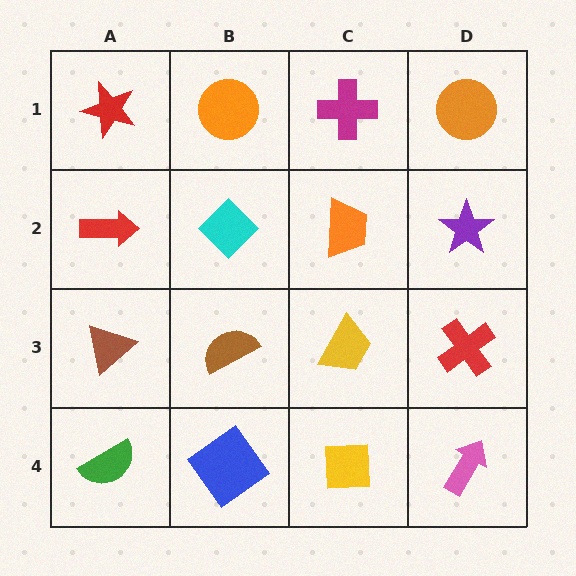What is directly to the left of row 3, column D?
A yellow trapezoid.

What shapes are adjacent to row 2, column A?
A red star (row 1, column A), a brown triangle (row 3, column A), a cyan diamond (row 2, column B).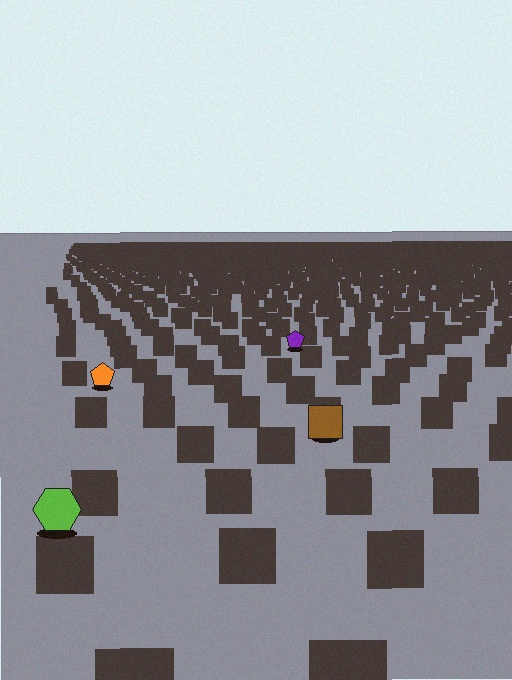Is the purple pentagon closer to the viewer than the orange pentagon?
No. The orange pentagon is closer — you can tell from the texture gradient: the ground texture is coarser near it.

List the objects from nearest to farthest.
From nearest to farthest: the lime hexagon, the brown square, the orange pentagon, the purple pentagon.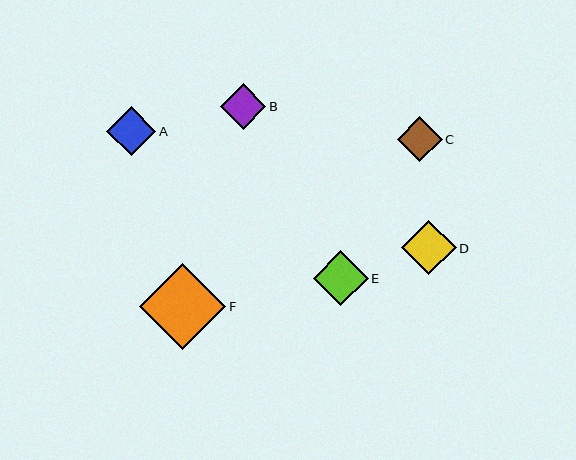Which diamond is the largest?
Diamond F is the largest with a size of approximately 86 pixels.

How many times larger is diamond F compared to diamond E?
Diamond F is approximately 1.6 times the size of diamond E.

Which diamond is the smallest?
Diamond B is the smallest with a size of approximately 45 pixels.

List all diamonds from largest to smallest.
From largest to smallest: F, E, D, A, C, B.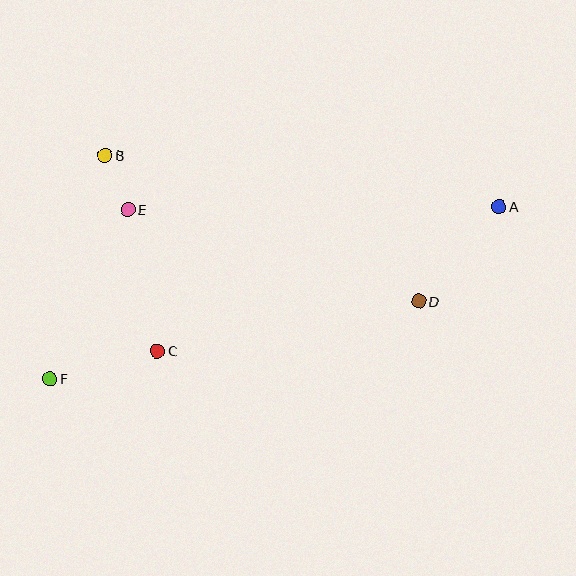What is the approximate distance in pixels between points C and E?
The distance between C and E is approximately 145 pixels.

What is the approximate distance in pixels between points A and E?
The distance between A and E is approximately 371 pixels.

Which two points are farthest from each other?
Points A and F are farthest from each other.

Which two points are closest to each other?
Points B and E are closest to each other.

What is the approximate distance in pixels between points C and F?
The distance between C and F is approximately 111 pixels.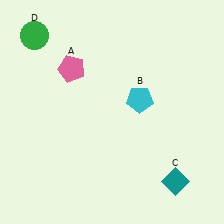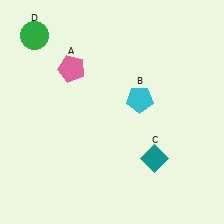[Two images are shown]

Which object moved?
The teal diamond (C) moved up.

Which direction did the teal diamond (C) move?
The teal diamond (C) moved up.